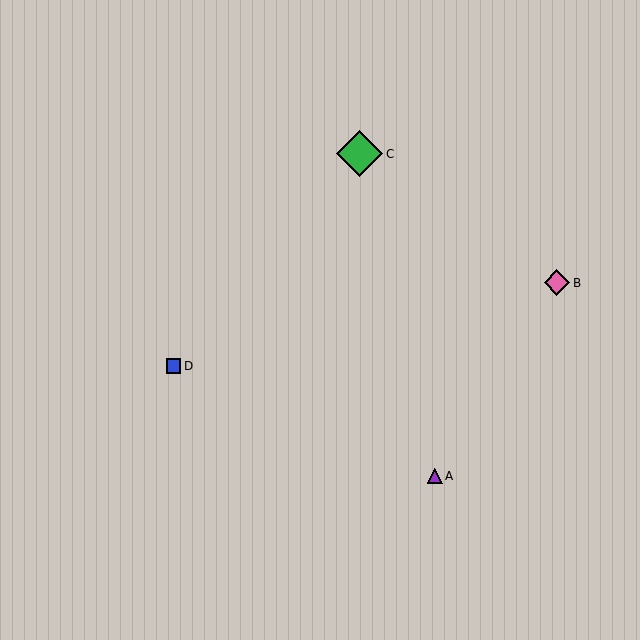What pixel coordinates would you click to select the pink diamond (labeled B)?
Click at (557, 283) to select the pink diamond B.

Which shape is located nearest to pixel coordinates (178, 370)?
The blue square (labeled D) at (173, 366) is nearest to that location.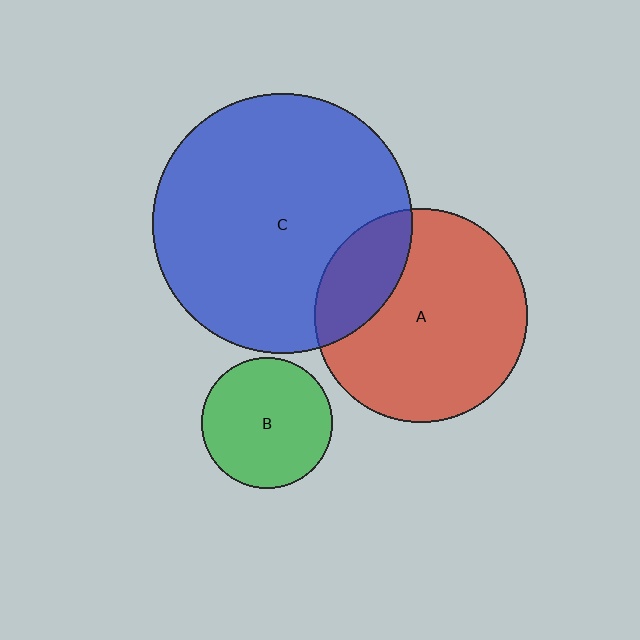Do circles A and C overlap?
Yes.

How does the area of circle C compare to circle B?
Approximately 3.9 times.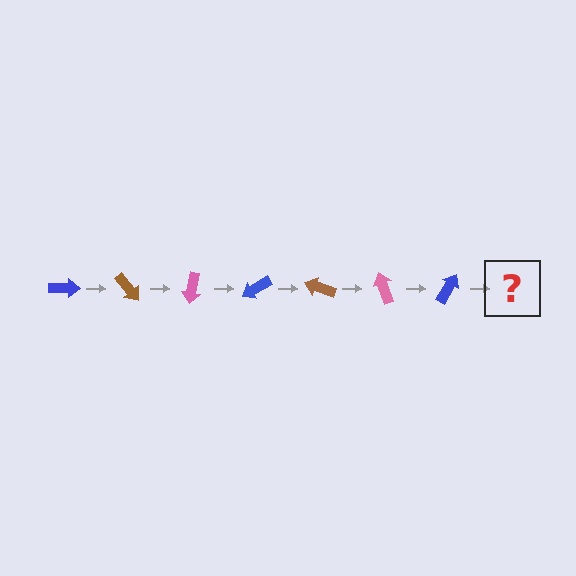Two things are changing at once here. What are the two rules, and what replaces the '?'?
The two rules are that it rotates 50 degrees each step and the color cycles through blue, brown, and pink. The '?' should be a brown arrow, rotated 350 degrees from the start.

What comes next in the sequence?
The next element should be a brown arrow, rotated 350 degrees from the start.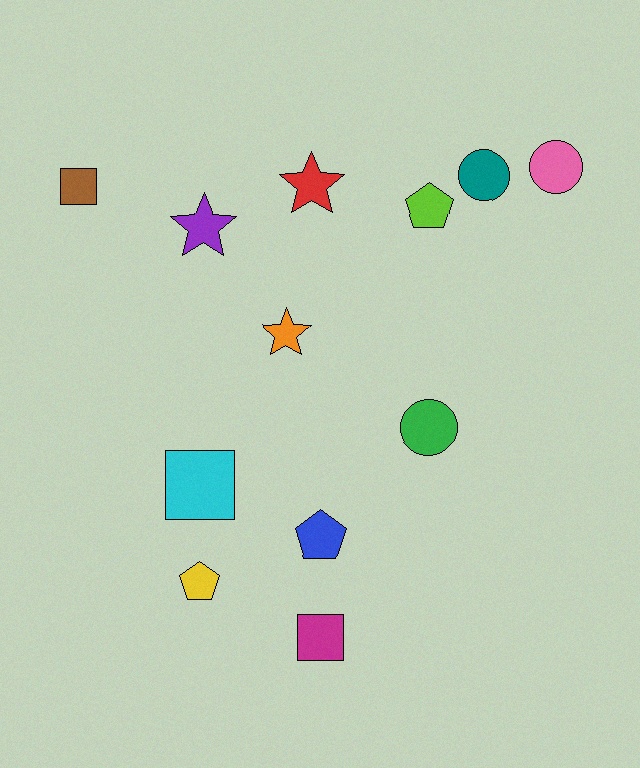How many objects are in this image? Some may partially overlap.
There are 12 objects.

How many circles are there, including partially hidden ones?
There are 3 circles.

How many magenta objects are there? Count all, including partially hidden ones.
There is 1 magenta object.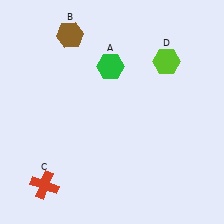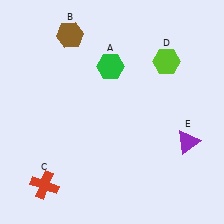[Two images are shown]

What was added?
A purple triangle (E) was added in Image 2.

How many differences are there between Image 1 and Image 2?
There is 1 difference between the two images.